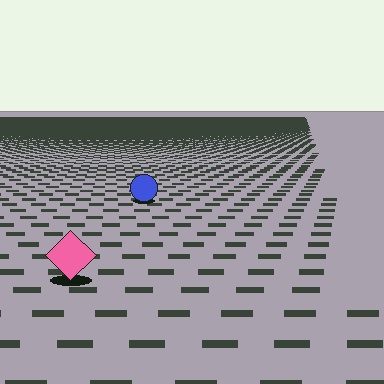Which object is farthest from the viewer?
The blue circle is farthest from the viewer. It appears smaller and the ground texture around it is denser.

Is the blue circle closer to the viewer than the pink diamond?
No. The pink diamond is closer — you can tell from the texture gradient: the ground texture is coarser near it.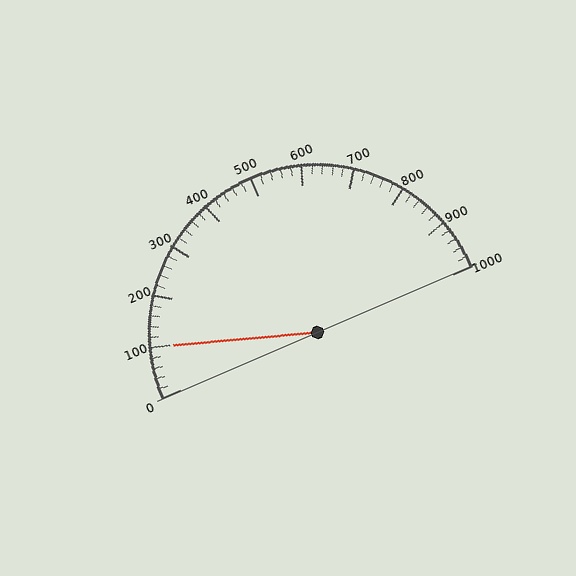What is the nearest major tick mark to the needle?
The nearest major tick mark is 100.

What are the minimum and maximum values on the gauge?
The gauge ranges from 0 to 1000.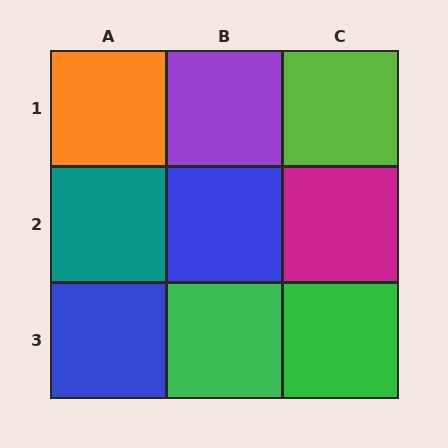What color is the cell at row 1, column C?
Lime.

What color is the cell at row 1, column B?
Purple.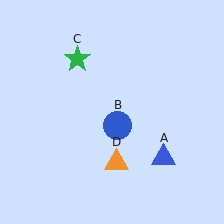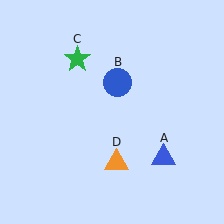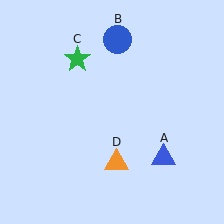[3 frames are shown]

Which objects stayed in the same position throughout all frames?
Blue triangle (object A) and green star (object C) and orange triangle (object D) remained stationary.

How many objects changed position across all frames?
1 object changed position: blue circle (object B).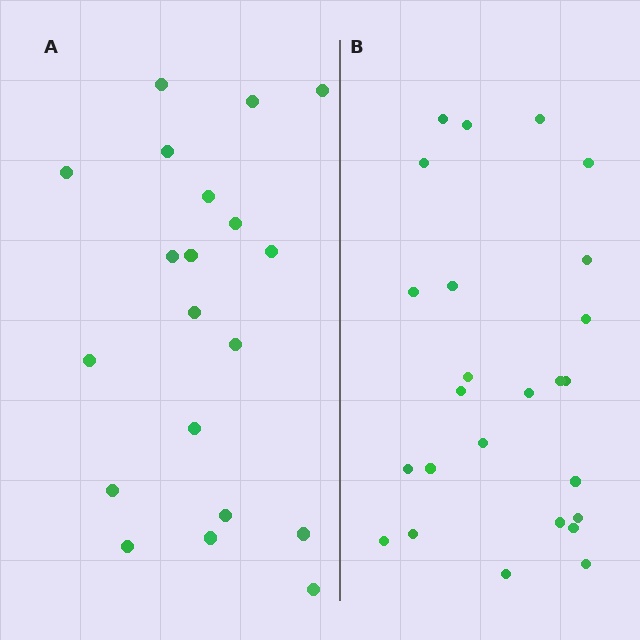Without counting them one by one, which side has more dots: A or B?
Region B (the right region) has more dots.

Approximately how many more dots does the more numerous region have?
Region B has about 5 more dots than region A.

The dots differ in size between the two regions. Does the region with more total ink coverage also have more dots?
No. Region A has more total ink coverage because its dots are larger, but region B actually contains more individual dots. Total area can be misleading — the number of items is what matters here.